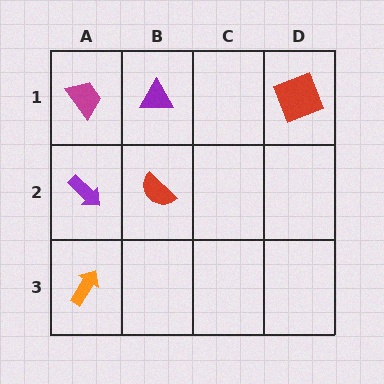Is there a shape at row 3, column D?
No, that cell is empty.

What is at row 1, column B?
A purple triangle.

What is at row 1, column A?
A magenta trapezoid.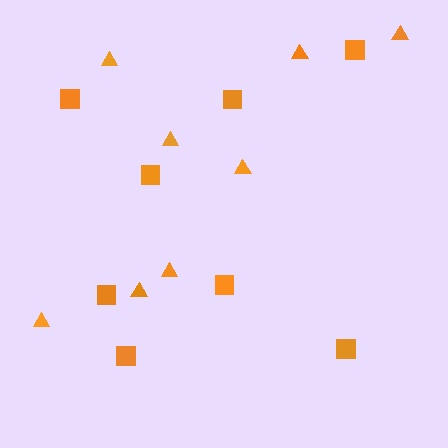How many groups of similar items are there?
There are 2 groups: one group of squares (8) and one group of triangles (8).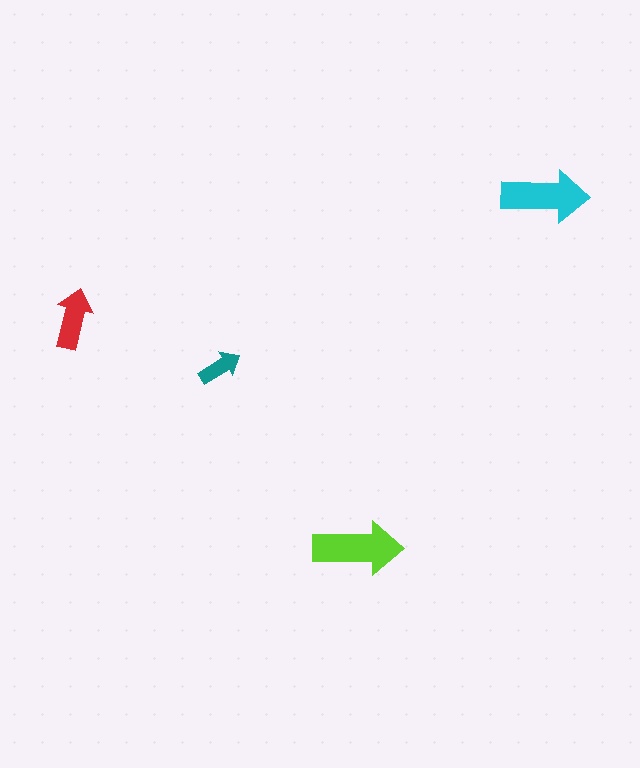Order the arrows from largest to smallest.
the lime one, the cyan one, the red one, the teal one.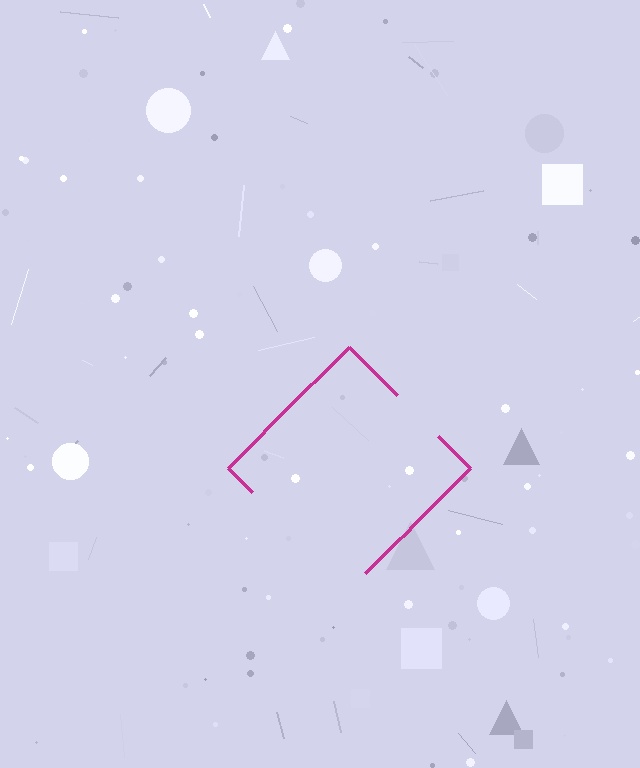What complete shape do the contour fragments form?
The contour fragments form a diamond.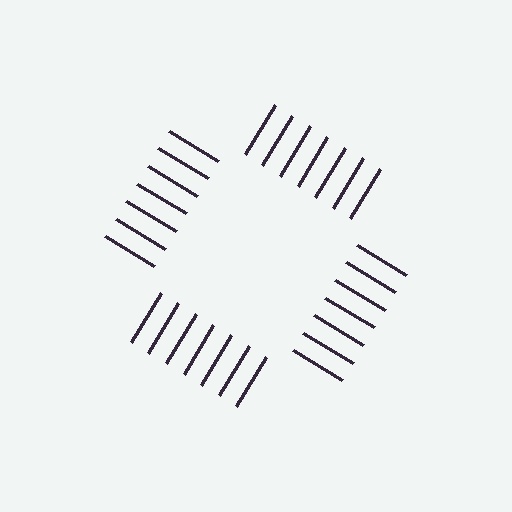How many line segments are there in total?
28 — 7 along each of the 4 edges.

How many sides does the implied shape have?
4 sides — the line-ends trace a square.